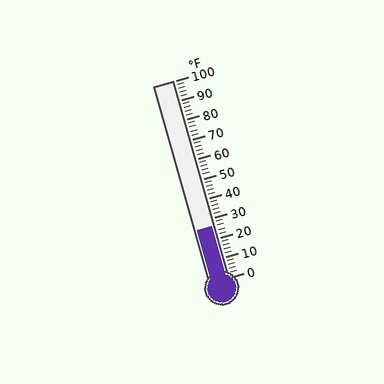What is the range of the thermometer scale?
The thermometer scale ranges from 0°F to 100°F.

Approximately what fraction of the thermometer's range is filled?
The thermometer is filled to approximately 25% of its range.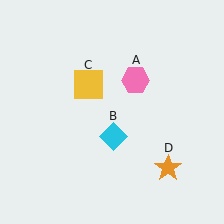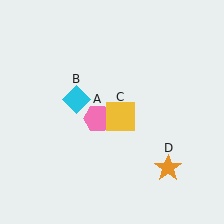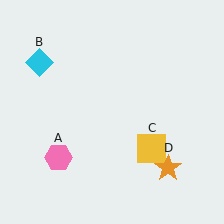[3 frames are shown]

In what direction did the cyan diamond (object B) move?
The cyan diamond (object B) moved up and to the left.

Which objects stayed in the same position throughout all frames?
Orange star (object D) remained stationary.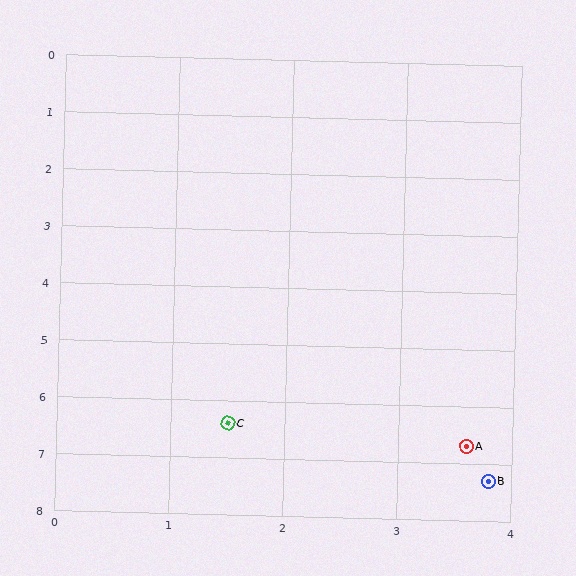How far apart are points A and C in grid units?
Points A and C are about 2.1 grid units apart.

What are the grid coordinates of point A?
Point A is at approximately (3.6, 6.7).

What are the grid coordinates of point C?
Point C is at approximately (1.5, 6.4).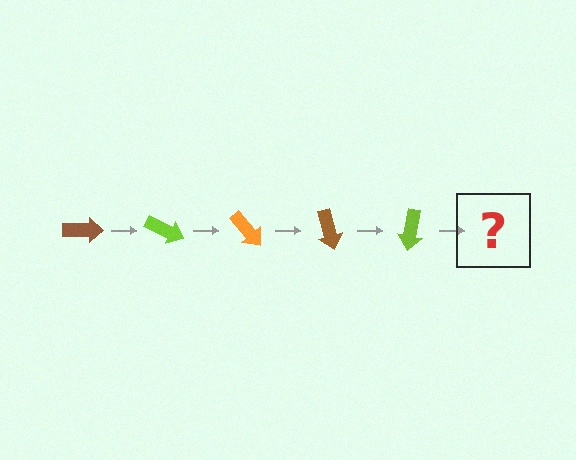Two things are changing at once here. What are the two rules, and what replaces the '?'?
The two rules are that it rotates 25 degrees each step and the color cycles through brown, lime, and orange. The '?' should be an orange arrow, rotated 125 degrees from the start.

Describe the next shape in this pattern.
It should be an orange arrow, rotated 125 degrees from the start.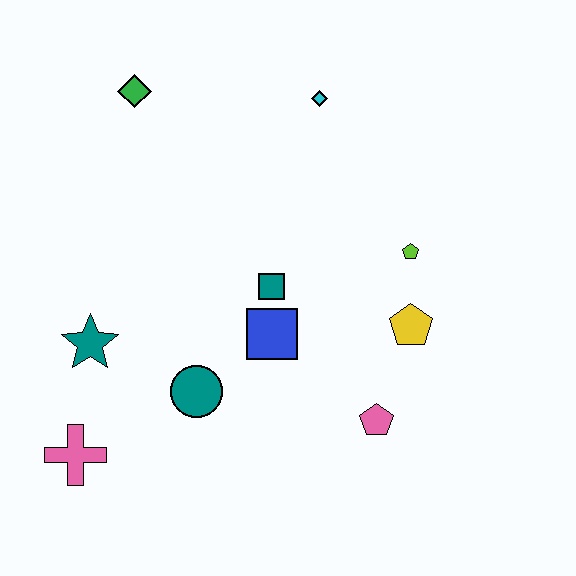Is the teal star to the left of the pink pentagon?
Yes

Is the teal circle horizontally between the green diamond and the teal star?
No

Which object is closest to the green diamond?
The cyan diamond is closest to the green diamond.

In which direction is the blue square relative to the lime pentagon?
The blue square is to the left of the lime pentagon.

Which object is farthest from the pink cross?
The cyan diamond is farthest from the pink cross.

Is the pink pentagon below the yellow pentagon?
Yes